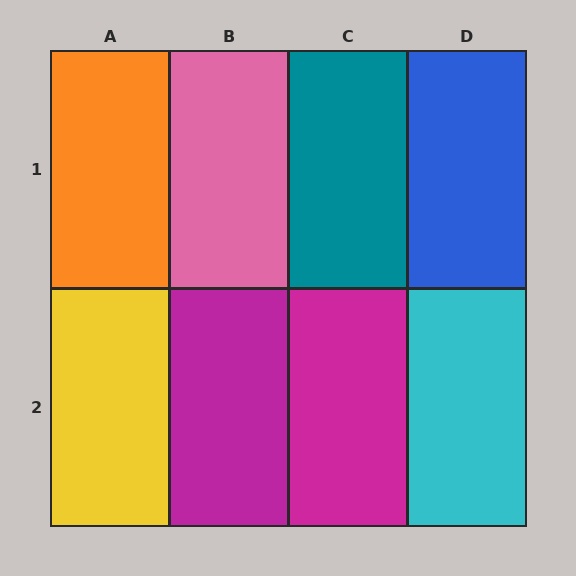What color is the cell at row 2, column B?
Magenta.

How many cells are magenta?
2 cells are magenta.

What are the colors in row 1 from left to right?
Orange, pink, teal, blue.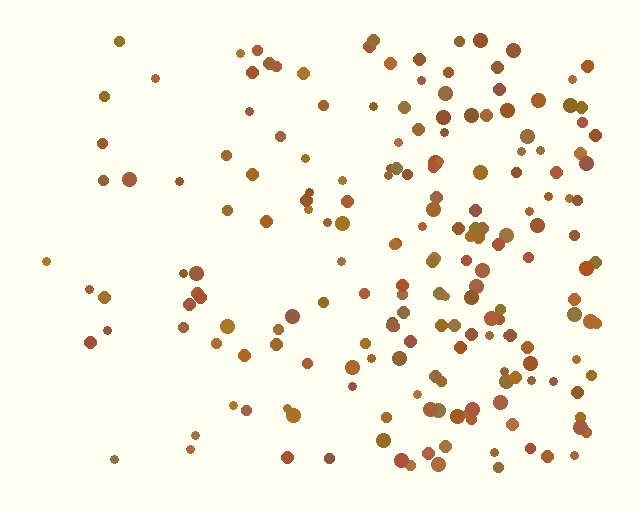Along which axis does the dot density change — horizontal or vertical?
Horizontal.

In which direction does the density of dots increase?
From left to right, with the right side densest.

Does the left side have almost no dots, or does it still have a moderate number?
Still a moderate number, just noticeably fewer than the right.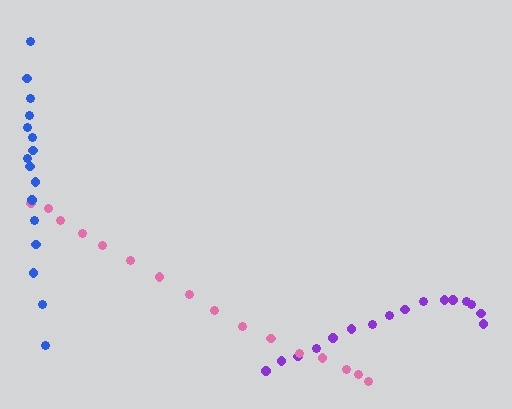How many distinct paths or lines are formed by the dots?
There are 3 distinct paths.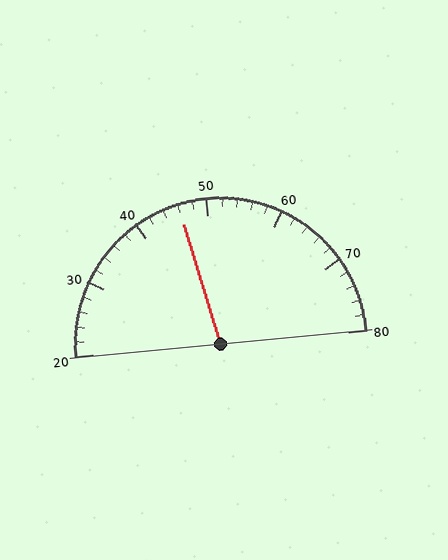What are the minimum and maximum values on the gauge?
The gauge ranges from 20 to 80.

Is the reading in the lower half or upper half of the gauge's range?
The reading is in the lower half of the range (20 to 80).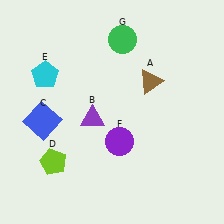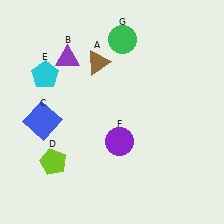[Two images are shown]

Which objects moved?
The objects that moved are: the brown triangle (A), the purple triangle (B).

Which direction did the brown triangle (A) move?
The brown triangle (A) moved left.